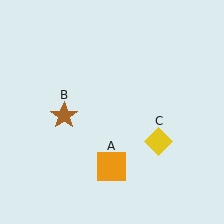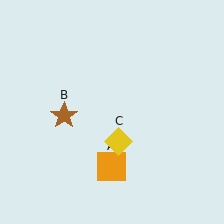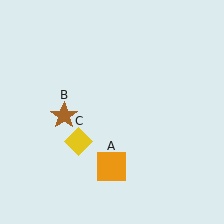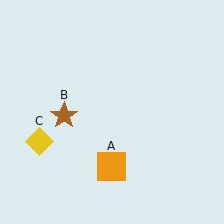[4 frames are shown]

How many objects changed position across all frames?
1 object changed position: yellow diamond (object C).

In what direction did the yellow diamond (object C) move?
The yellow diamond (object C) moved left.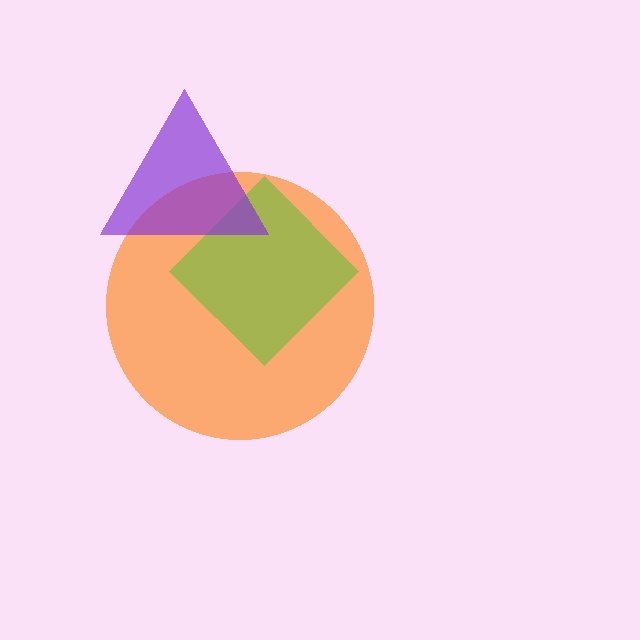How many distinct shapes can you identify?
There are 3 distinct shapes: an orange circle, a lime diamond, a purple triangle.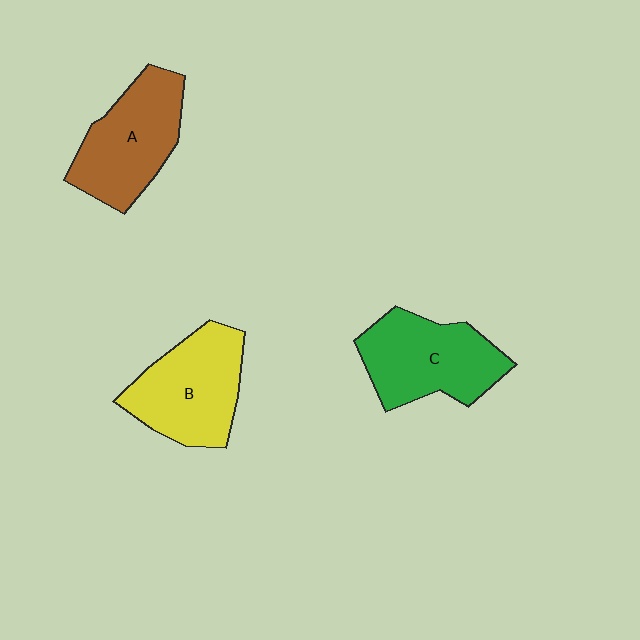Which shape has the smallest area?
Shape A (brown).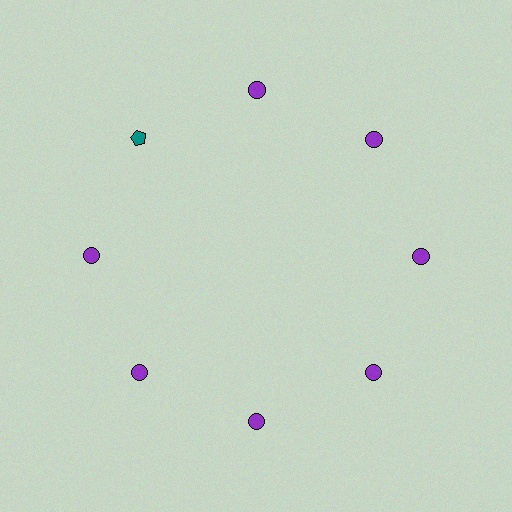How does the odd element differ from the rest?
It differs in both color (teal instead of purple) and shape (pentagon instead of circle).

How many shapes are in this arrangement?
There are 8 shapes arranged in a ring pattern.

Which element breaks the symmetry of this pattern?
The teal pentagon at roughly the 10 o'clock position breaks the symmetry. All other shapes are purple circles.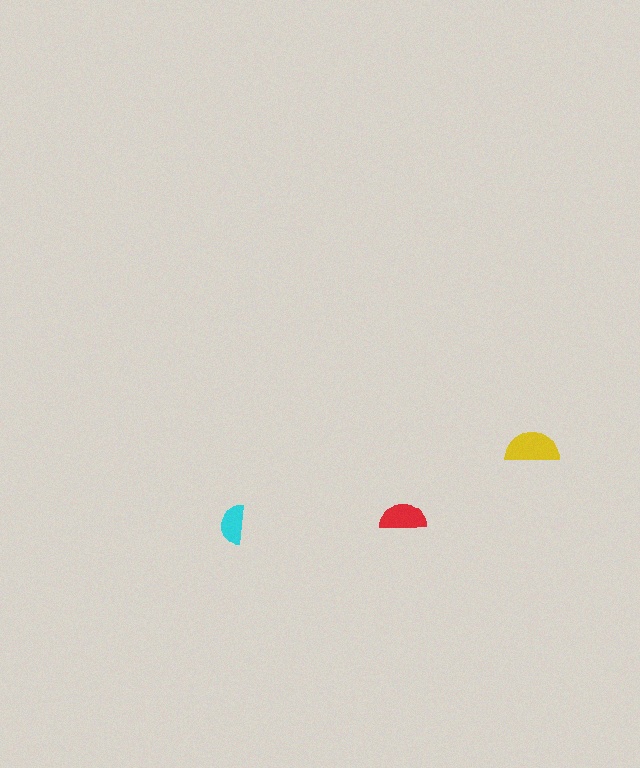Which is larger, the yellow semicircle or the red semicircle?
The yellow one.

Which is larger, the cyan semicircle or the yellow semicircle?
The yellow one.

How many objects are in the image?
There are 3 objects in the image.